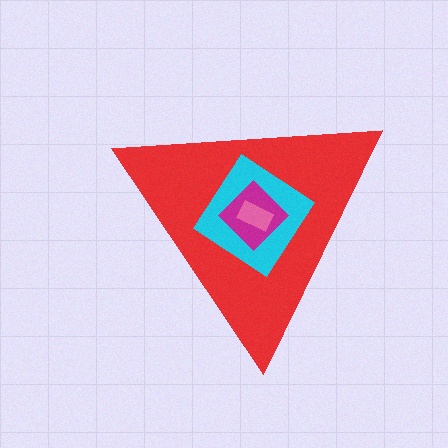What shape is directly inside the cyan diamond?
The magenta diamond.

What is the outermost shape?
The red triangle.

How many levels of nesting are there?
4.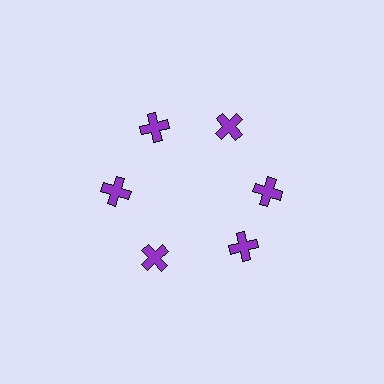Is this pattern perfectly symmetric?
No. The 6 purple crosses are arranged in a ring, but one element near the 5 o'clock position is rotated out of alignment along the ring, breaking the 6-fold rotational symmetry.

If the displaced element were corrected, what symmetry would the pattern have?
It would have 6-fold rotational symmetry — the pattern would map onto itself every 60 degrees.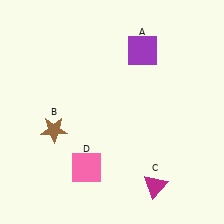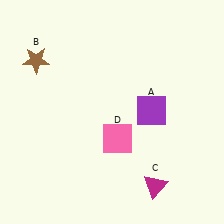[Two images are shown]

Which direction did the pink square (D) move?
The pink square (D) moved right.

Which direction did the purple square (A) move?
The purple square (A) moved down.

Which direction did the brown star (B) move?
The brown star (B) moved up.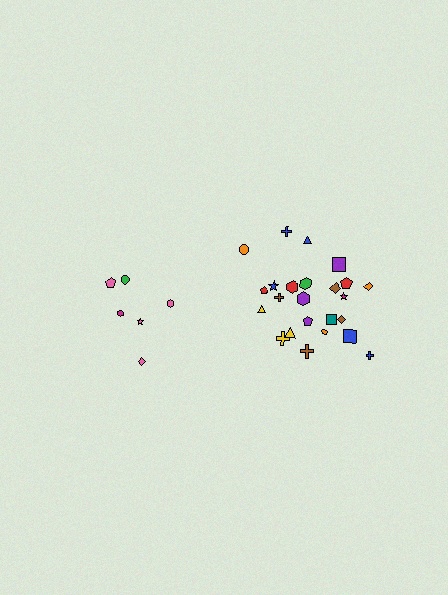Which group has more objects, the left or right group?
The right group.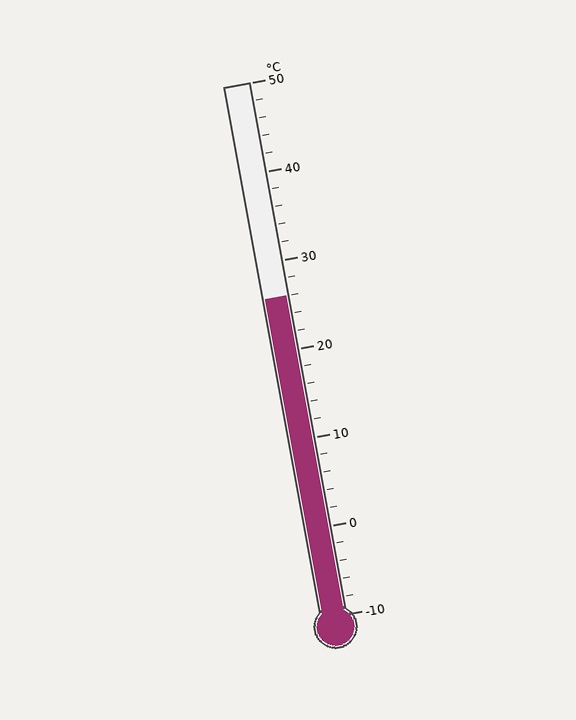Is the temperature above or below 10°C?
The temperature is above 10°C.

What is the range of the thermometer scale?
The thermometer scale ranges from -10°C to 50°C.